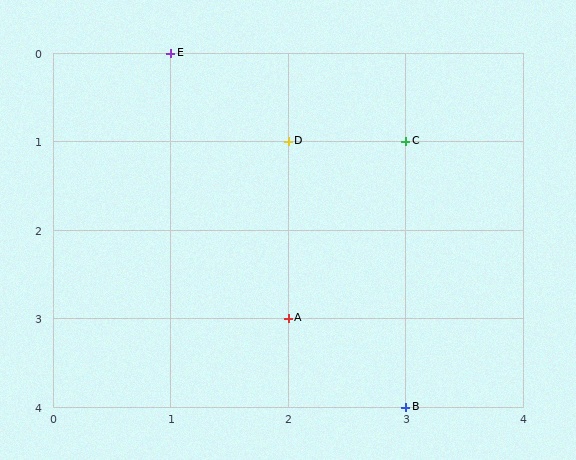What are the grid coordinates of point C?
Point C is at grid coordinates (3, 1).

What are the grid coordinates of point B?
Point B is at grid coordinates (3, 4).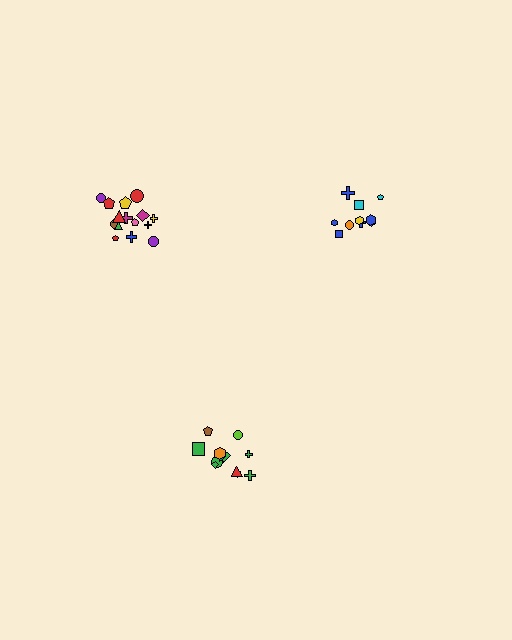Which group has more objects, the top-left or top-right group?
The top-left group.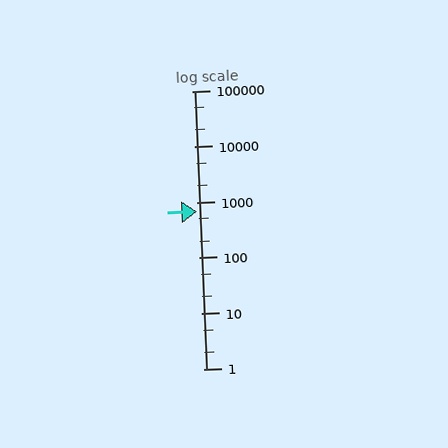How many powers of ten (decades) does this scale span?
The scale spans 5 decades, from 1 to 100000.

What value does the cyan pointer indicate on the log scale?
The pointer indicates approximately 680.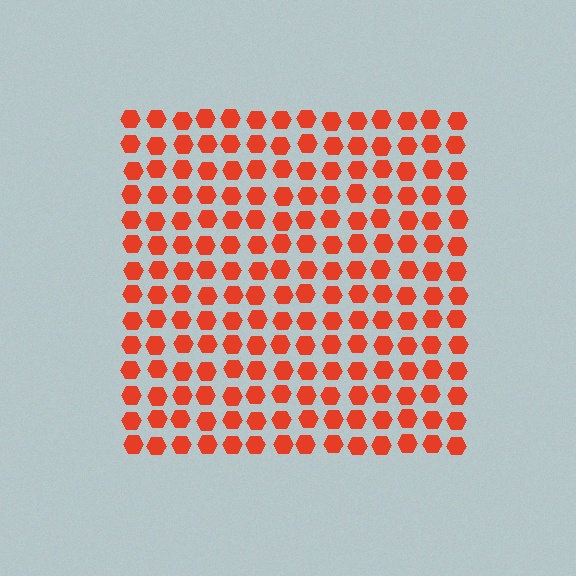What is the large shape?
The large shape is a square.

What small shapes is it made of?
It is made of small hexagons.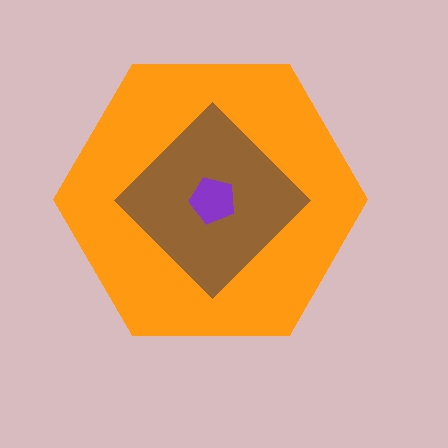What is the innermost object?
The purple pentagon.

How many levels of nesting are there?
3.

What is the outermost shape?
The orange hexagon.